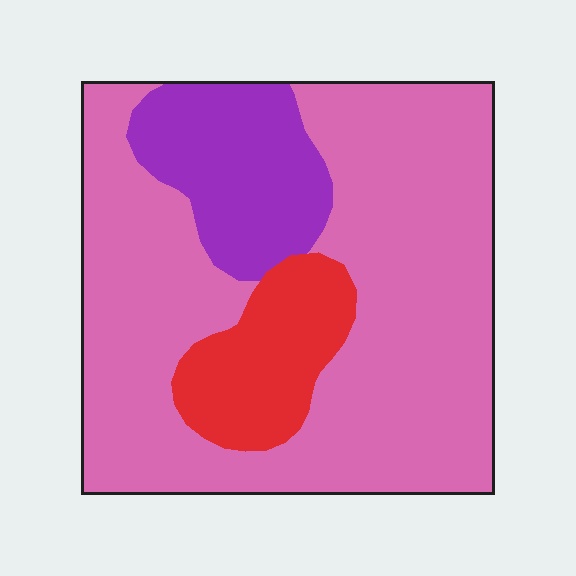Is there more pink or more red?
Pink.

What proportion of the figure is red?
Red covers about 15% of the figure.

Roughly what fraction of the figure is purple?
Purple covers 16% of the figure.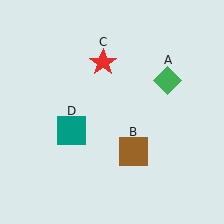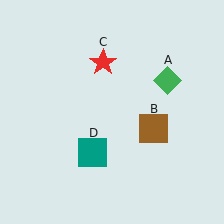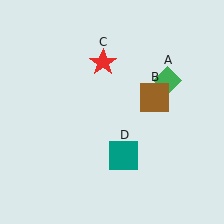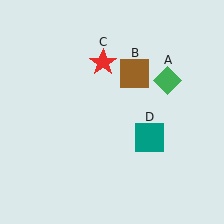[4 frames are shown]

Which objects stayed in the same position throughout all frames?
Green diamond (object A) and red star (object C) remained stationary.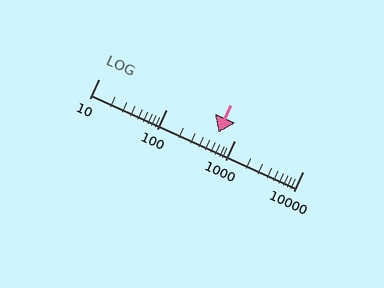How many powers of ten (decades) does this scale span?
The scale spans 3 decades, from 10 to 10000.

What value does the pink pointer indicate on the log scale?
The pointer indicates approximately 570.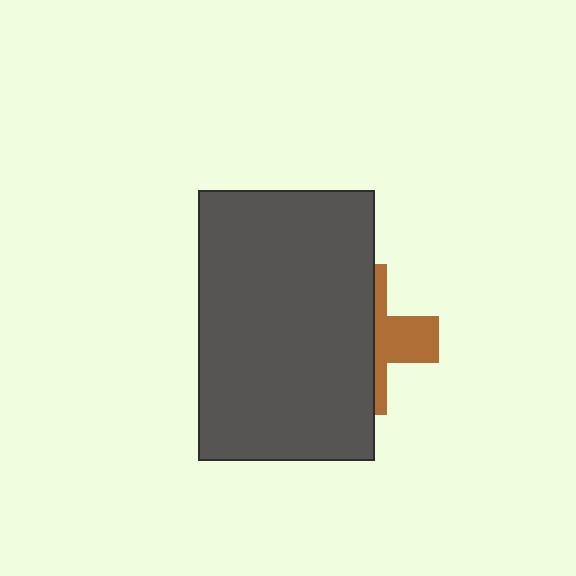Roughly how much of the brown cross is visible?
A small part of it is visible (roughly 35%).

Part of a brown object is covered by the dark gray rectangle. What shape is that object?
It is a cross.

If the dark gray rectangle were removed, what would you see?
You would see the complete brown cross.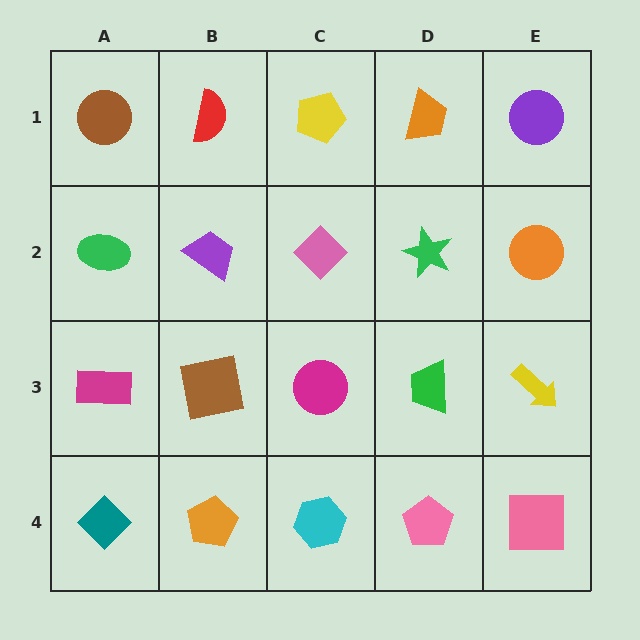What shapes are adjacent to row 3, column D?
A green star (row 2, column D), a pink pentagon (row 4, column D), a magenta circle (row 3, column C), a yellow arrow (row 3, column E).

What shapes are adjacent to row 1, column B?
A purple trapezoid (row 2, column B), a brown circle (row 1, column A), a yellow pentagon (row 1, column C).